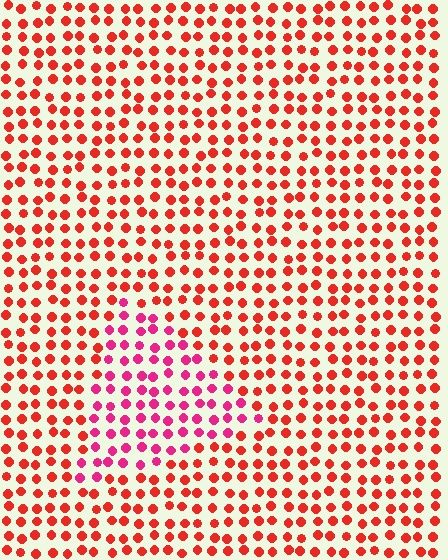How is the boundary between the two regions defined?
The boundary is defined purely by a slight shift in hue (about 34 degrees). Spacing, size, and orientation are identical on both sides.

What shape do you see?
I see a triangle.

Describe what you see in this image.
The image is filled with small red elements in a uniform arrangement. A triangle-shaped region is visible where the elements are tinted to a slightly different hue, forming a subtle color boundary.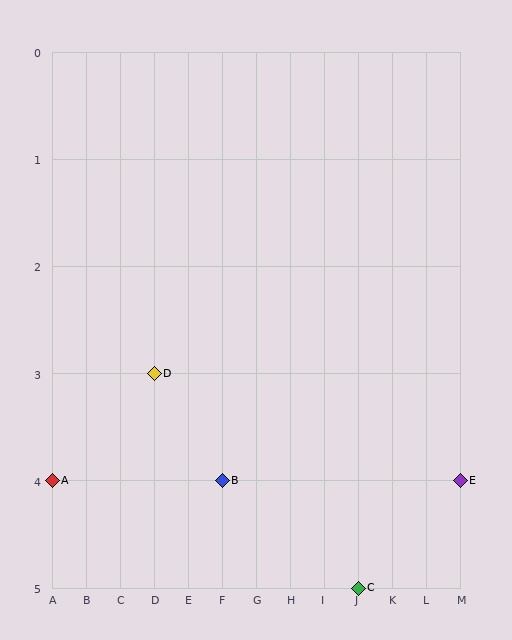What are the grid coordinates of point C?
Point C is at grid coordinates (J, 5).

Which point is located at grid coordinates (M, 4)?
Point E is at (M, 4).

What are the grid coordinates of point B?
Point B is at grid coordinates (F, 4).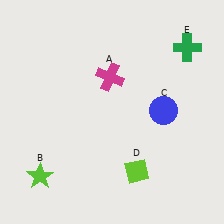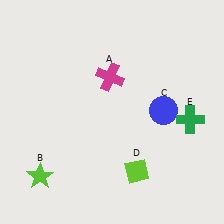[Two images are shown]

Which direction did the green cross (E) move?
The green cross (E) moved down.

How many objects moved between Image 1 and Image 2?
1 object moved between the two images.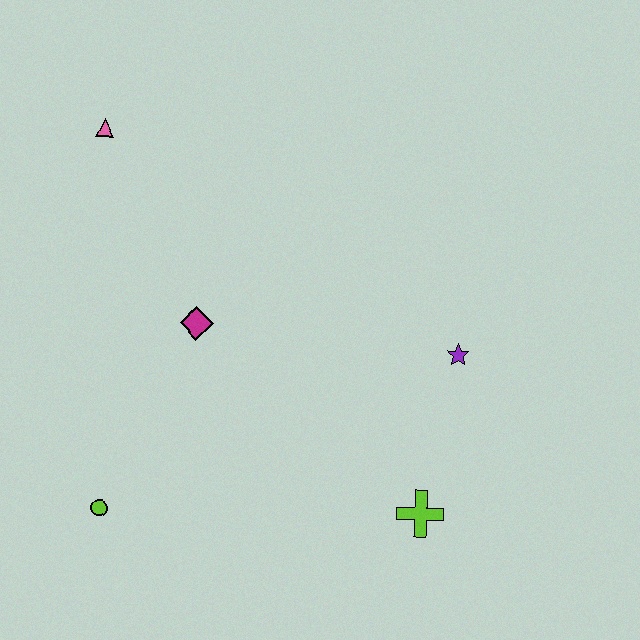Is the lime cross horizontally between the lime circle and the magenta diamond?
No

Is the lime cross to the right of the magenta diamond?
Yes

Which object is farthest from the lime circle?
The purple star is farthest from the lime circle.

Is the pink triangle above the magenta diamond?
Yes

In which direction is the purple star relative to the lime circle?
The purple star is to the right of the lime circle.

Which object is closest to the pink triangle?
The magenta diamond is closest to the pink triangle.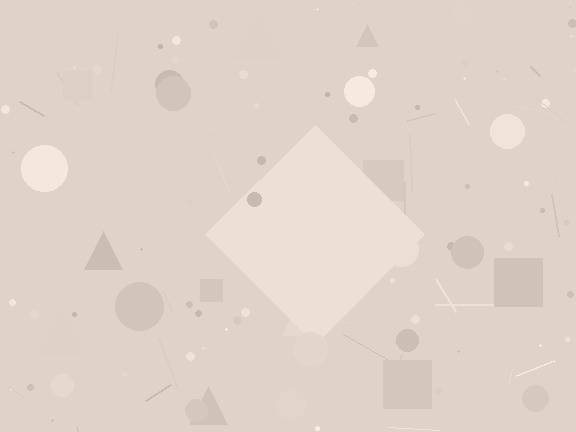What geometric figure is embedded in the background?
A diamond is embedded in the background.